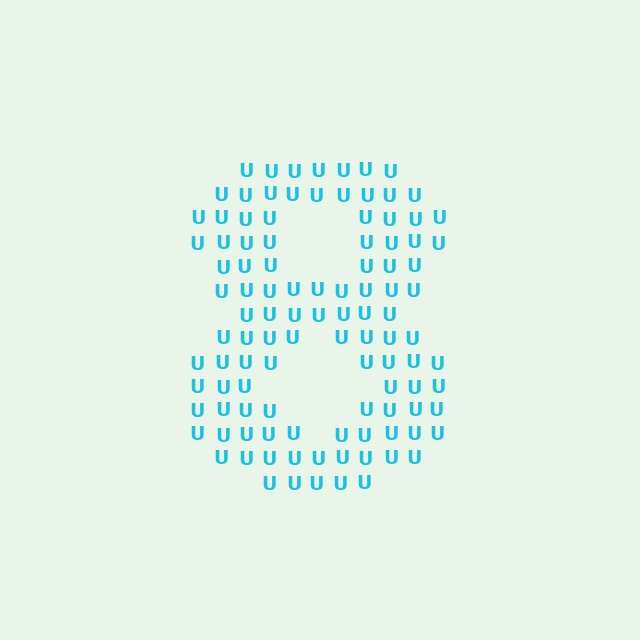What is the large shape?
The large shape is the digit 8.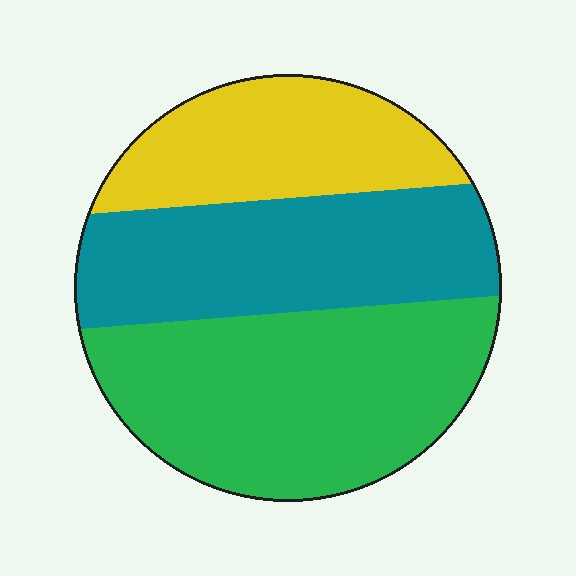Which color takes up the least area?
Yellow, at roughly 25%.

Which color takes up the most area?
Green, at roughly 45%.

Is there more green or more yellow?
Green.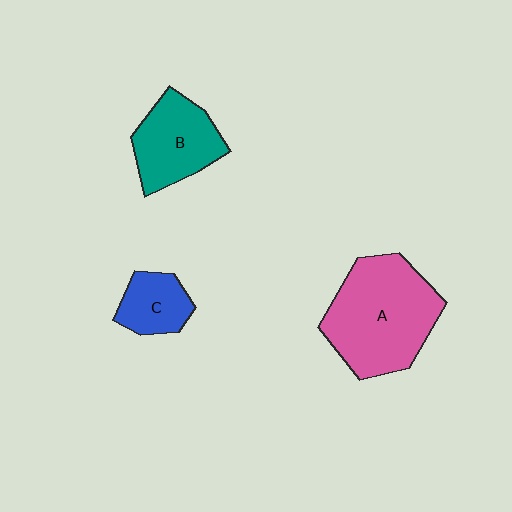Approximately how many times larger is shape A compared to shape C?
Approximately 2.7 times.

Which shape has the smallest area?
Shape C (blue).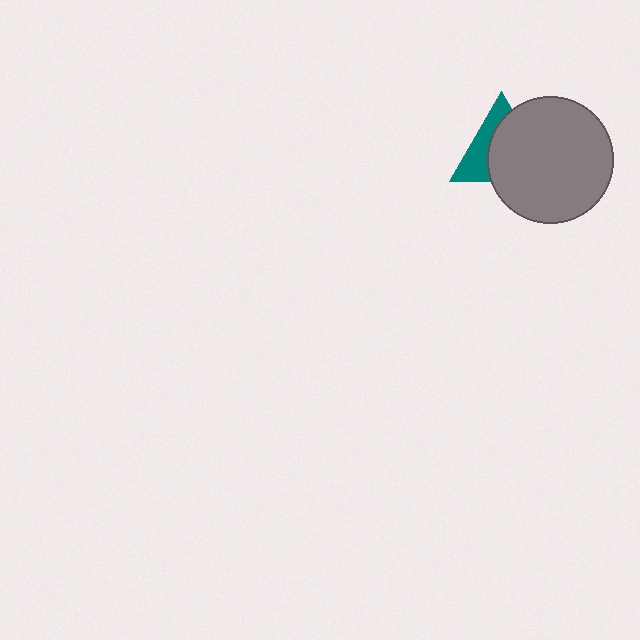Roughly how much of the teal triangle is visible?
A small part of it is visible (roughly 39%).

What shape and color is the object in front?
The object in front is a gray circle.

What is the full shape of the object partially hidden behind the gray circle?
The partially hidden object is a teal triangle.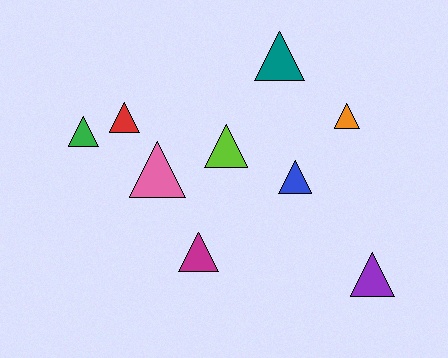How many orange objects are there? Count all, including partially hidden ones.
There is 1 orange object.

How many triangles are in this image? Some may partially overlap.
There are 9 triangles.